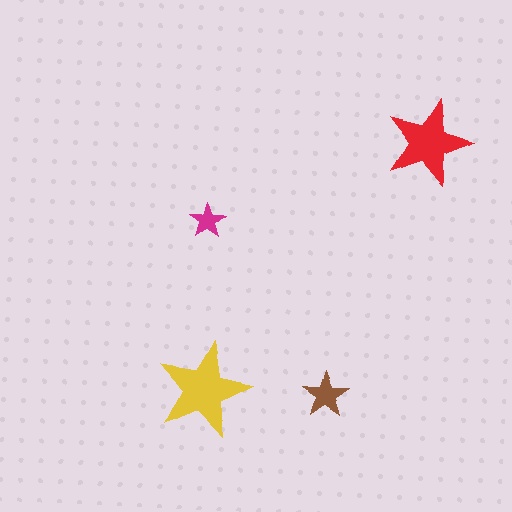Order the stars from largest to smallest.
the yellow one, the red one, the brown one, the magenta one.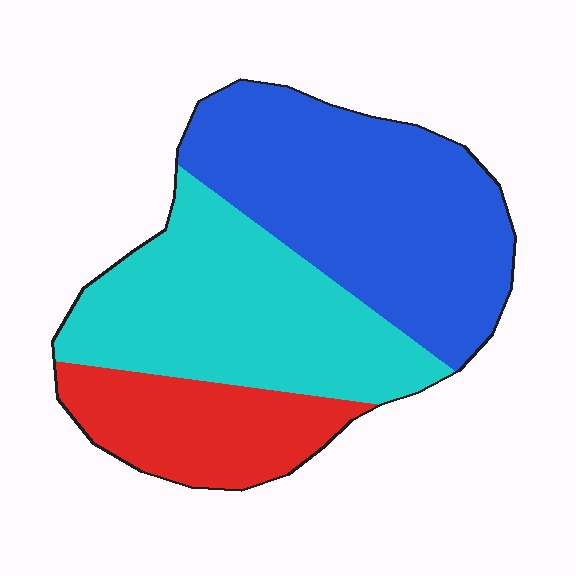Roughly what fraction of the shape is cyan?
Cyan takes up between a third and a half of the shape.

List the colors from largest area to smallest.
From largest to smallest: blue, cyan, red.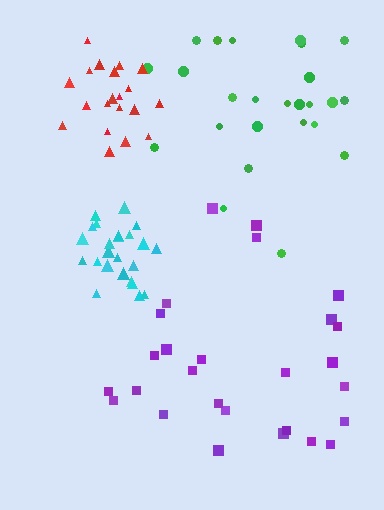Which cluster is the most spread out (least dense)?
Green.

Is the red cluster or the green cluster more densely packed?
Red.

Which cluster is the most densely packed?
Cyan.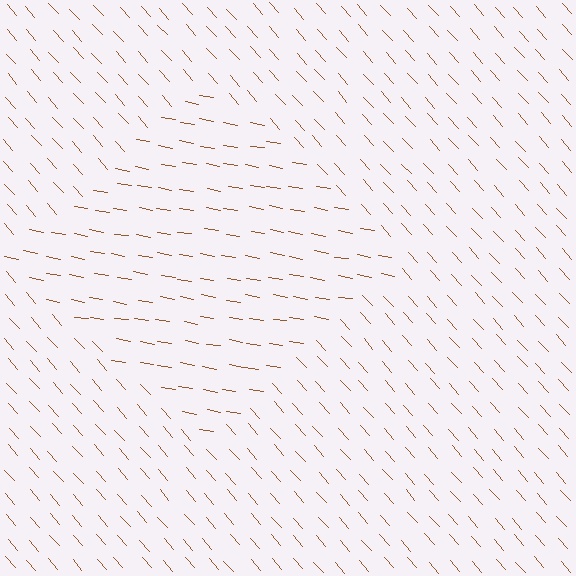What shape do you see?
I see a diamond.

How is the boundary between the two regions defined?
The boundary is defined purely by a change in line orientation (approximately 39 degrees difference). All lines are the same color and thickness.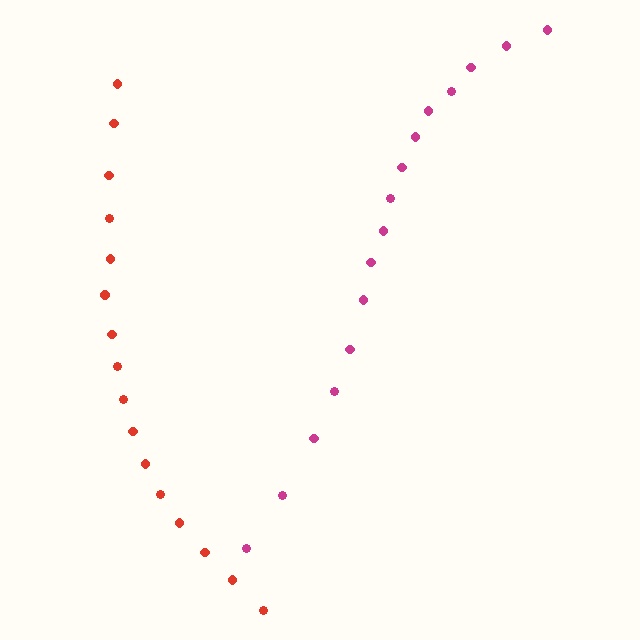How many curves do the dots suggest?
There are 2 distinct paths.